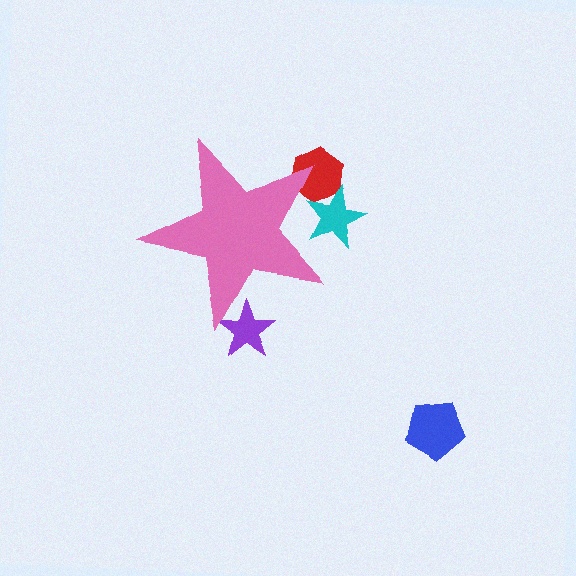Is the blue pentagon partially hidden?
No, the blue pentagon is fully visible.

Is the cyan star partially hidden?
Yes, the cyan star is partially hidden behind the pink star.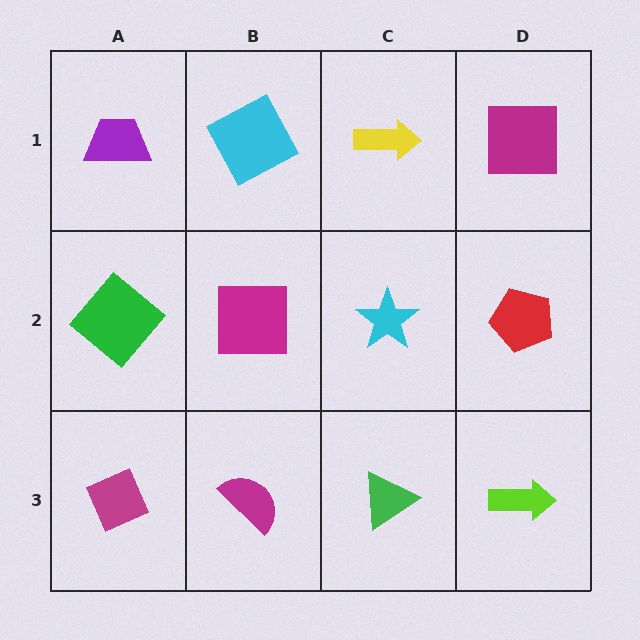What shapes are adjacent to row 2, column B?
A cyan square (row 1, column B), a magenta semicircle (row 3, column B), a green diamond (row 2, column A), a cyan star (row 2, column C).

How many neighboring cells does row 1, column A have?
2.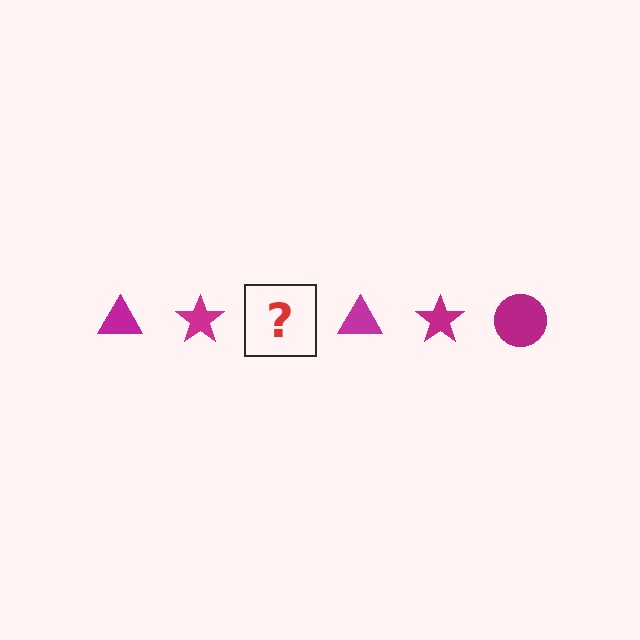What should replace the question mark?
The question mark should be replaced with a magenta circle.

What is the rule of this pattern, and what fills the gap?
The rule is that the pattern cycles through triangle, star, circle shapes in magenta. The gap should be filled with a magenta circle.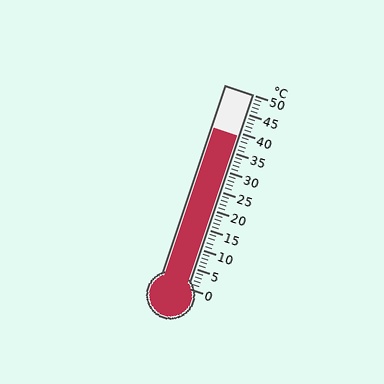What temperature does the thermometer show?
The thermometer shows approximately 39°C.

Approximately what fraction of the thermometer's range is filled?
The thermometer is filled to approximately 80% of its range.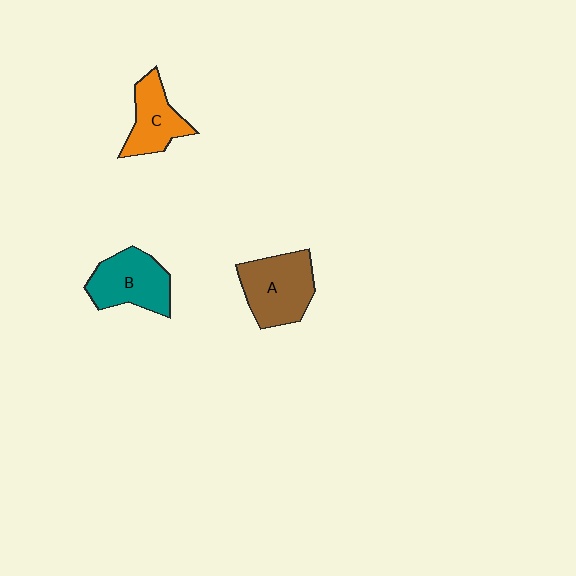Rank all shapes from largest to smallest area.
From largest to smallest: A (brown), B (teal), C (orange).